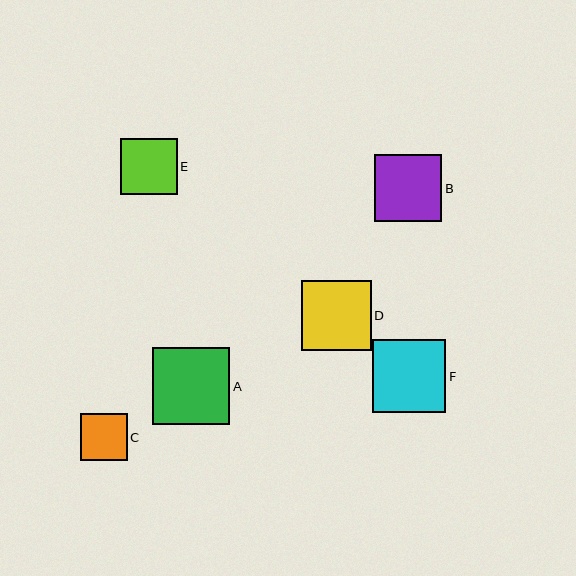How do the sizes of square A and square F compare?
Square A and square F are approximately the same size.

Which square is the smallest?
Square C is the smallest with a size of approximately 47 pixels.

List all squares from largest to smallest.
From largest to smallest: A, F, D, B, E, C.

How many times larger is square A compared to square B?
Square A is approximately 1.1 times the size of square B.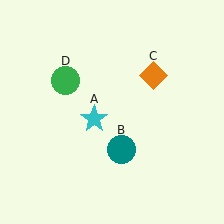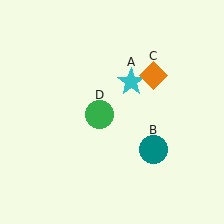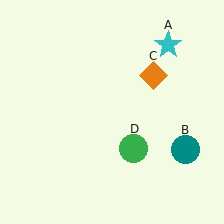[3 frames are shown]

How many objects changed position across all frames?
3 objects changed position: cyan star (object A), teal circle (object B), green circle (object D).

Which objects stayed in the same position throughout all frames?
Orange diamond (object C) remained stationary.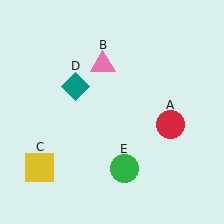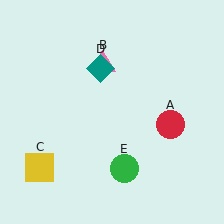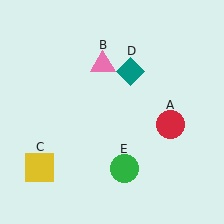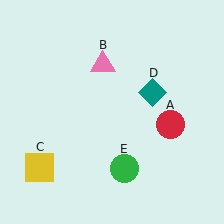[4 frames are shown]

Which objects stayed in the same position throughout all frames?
Red circle (object A) and pink triangle (object B) and yellow square (object C) and green circle (object E) remained stationary.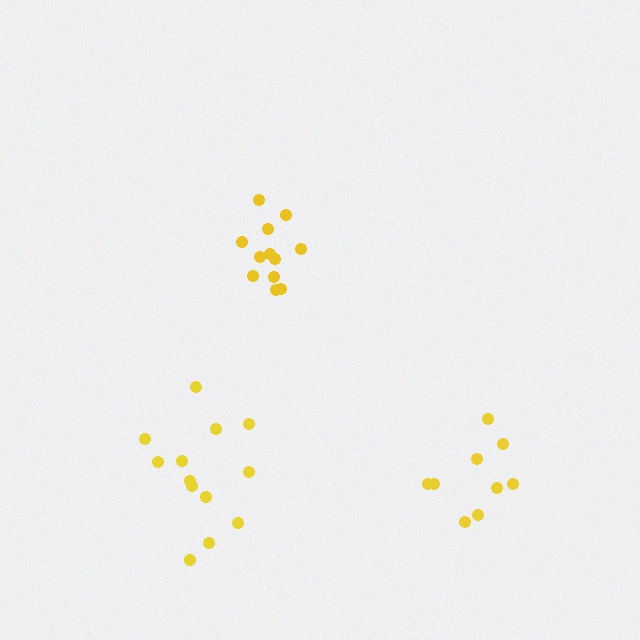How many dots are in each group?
Group 1: 12 dots, Group 2: 9 dots, Group 3: 13 dots (34 total).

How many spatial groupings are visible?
There are 3 spatial groupings.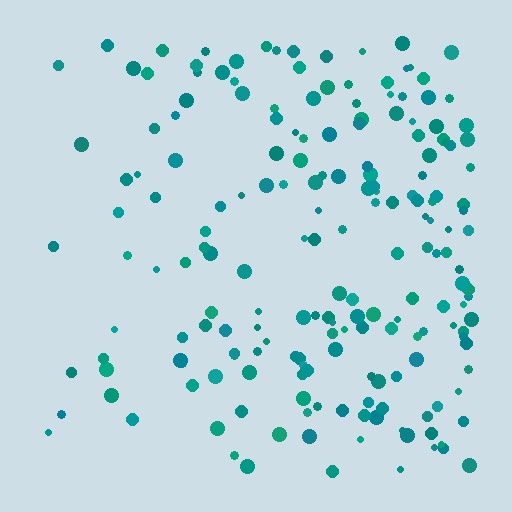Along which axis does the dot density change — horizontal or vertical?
Horizontal.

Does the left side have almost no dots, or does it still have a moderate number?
Still a moderate number, just noticeably fewer than the right.